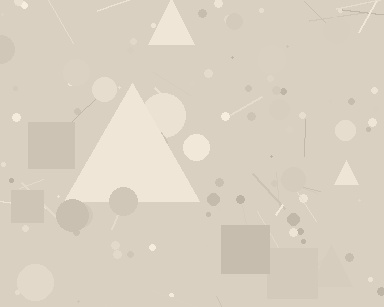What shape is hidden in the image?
A triangle is hidden in the image.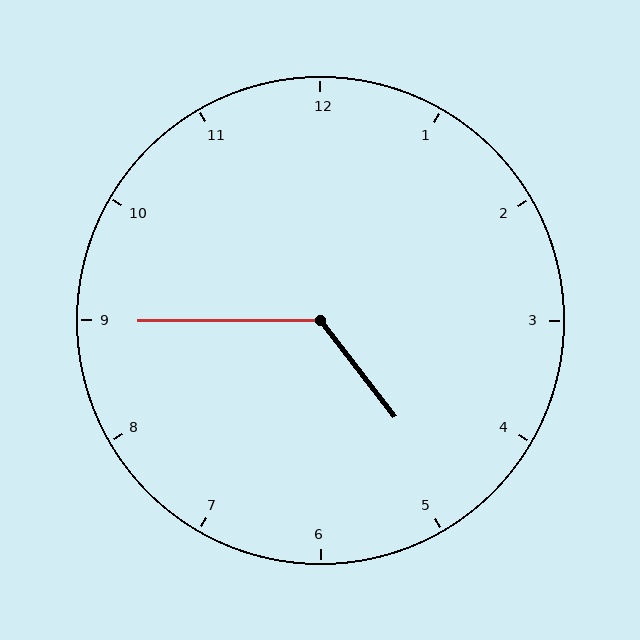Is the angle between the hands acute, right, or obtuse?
It is obtuse.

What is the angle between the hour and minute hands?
Approximately 128 degrees.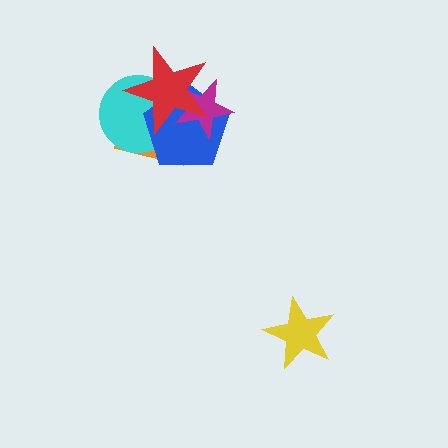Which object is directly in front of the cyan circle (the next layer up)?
The blue pentagon is directly in front of the cyan circle.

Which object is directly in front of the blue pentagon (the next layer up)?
The magenta star is directly in front of the blue pentagon.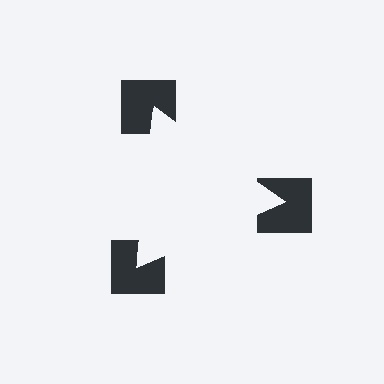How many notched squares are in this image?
There are 3 — one at each vertex of the illusory triangle.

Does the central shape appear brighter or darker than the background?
It typically appears slightly brighter than the background, even though no actual brightness change is drawn.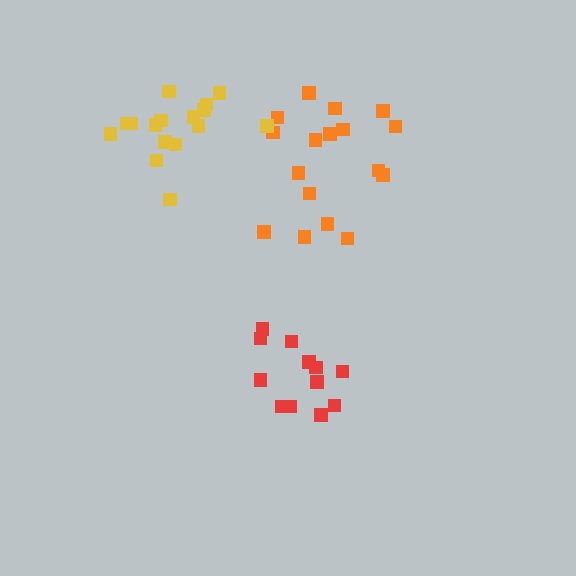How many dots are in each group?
Group 1: 12 dots, Group 2: 17 dots, Group 3: 16 dots (45 total).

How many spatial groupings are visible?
There are 3 spatial groupings.